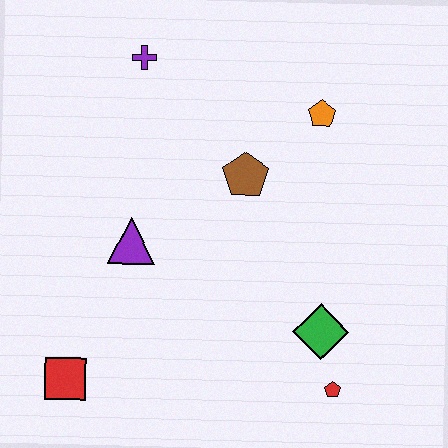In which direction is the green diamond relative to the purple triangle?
The green diamond is to the right of the purple triangle.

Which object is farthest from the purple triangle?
The red pentagon is farthest from the purple triangle.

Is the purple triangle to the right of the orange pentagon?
No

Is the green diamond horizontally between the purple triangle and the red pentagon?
Yes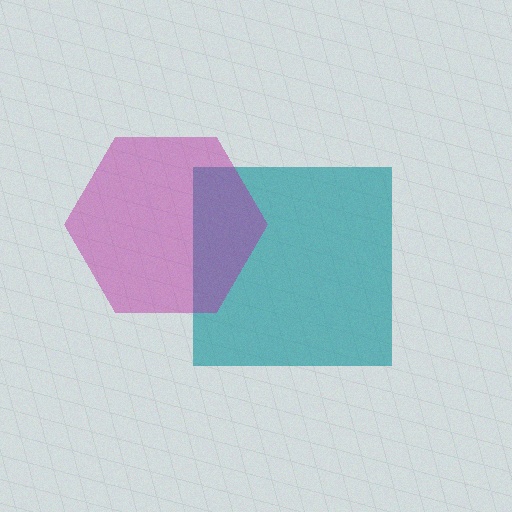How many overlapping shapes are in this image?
There are 2 overlapping shapes in the image.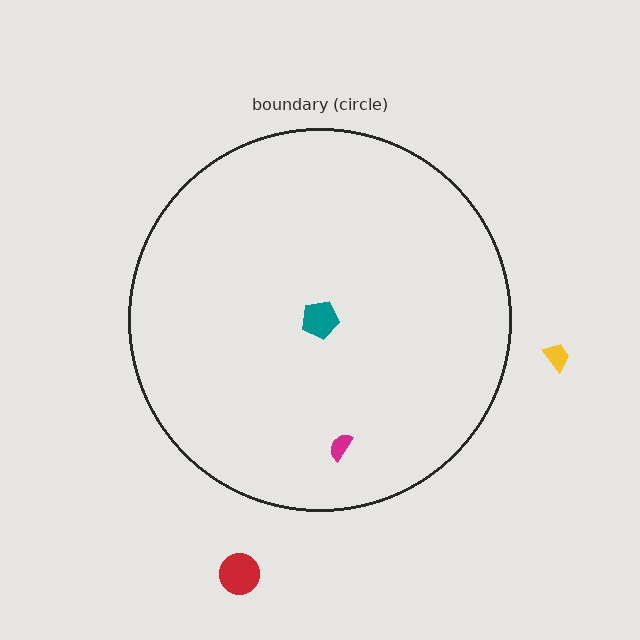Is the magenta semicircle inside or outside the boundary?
Inside.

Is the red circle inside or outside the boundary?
Outside.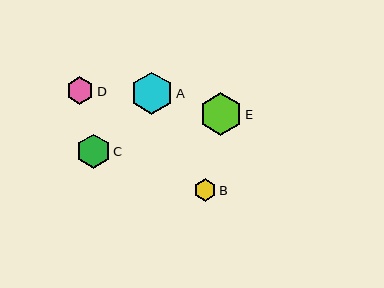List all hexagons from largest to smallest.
From largest to smallest: E, A, C, D, B.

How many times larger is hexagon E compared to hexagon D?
Hexagon E is approximately 1.6 times the size of hexagon D.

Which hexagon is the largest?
Hexagon E is the largest with a size of approximately 43 pixels.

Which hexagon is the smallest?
Hexagon B is the smallest with a size of approximately 22 pixels.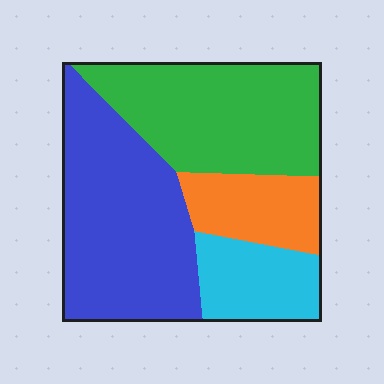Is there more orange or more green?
Green.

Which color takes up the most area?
Blue, at roughly 40%.